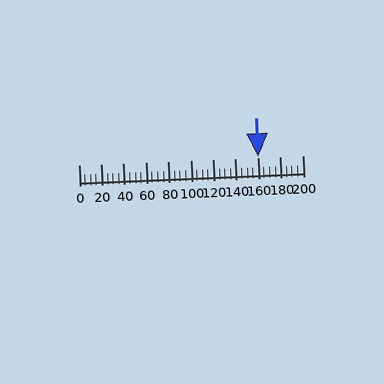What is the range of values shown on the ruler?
The ruler shows values from 0 to 200.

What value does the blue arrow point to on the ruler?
The blue arrow points to approximately 160.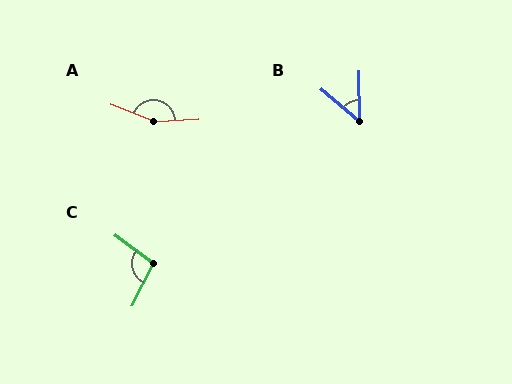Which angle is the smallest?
B, at approximately 49 degrees.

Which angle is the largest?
A, at approximately 156 degrees.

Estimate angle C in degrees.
Approximately 99 degrees.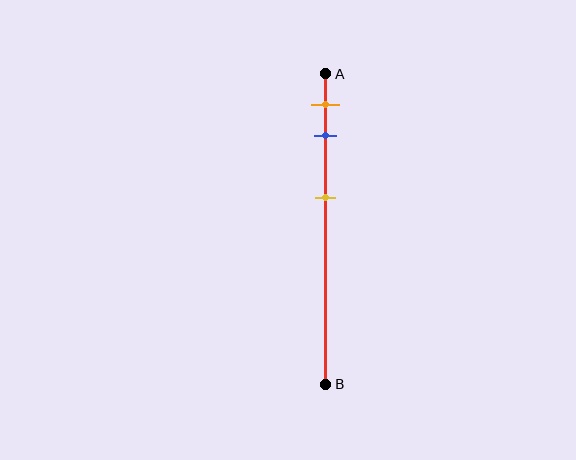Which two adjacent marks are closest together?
The orange and blue marks are the closest adjacent pair.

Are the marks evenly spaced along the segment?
No, the marks are not evenly spaced.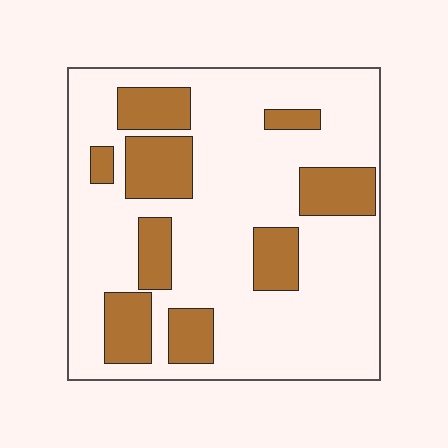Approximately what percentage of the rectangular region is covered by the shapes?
Approximately 25%.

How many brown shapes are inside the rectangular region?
9.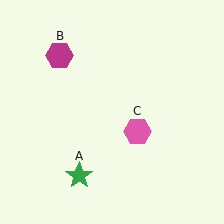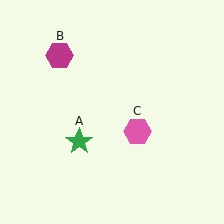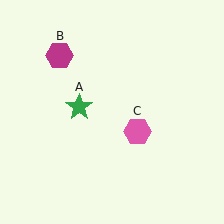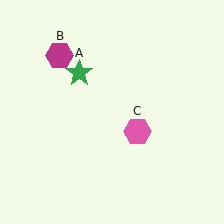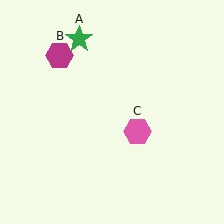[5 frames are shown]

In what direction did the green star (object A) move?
The green star (object A) moved up.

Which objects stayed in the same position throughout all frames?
Magenta hexagon (object B) and pink hexagon (object C) remained stationary.